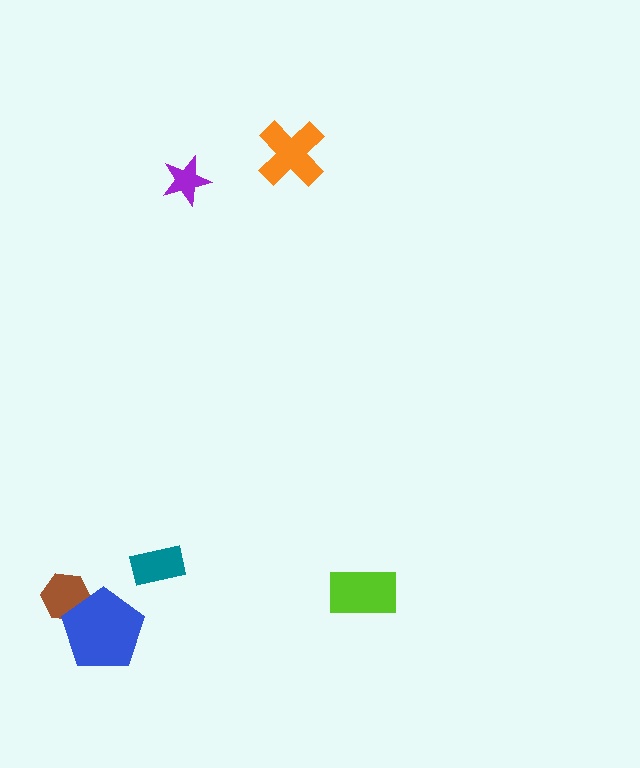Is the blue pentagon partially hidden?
No, no other shape covers it.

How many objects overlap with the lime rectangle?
0 objects overlap with the lime rectangle.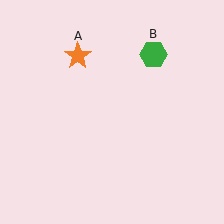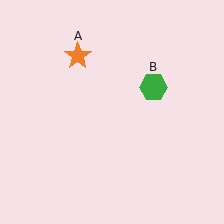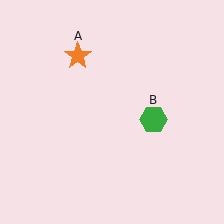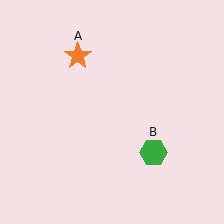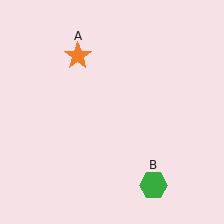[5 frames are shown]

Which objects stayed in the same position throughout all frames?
Orange star (object A) remained stationary.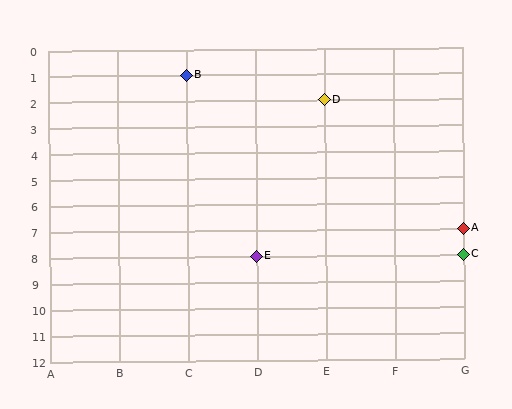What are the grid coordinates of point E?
Point E is at grid coordinates (D, 8).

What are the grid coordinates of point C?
Point C is at grid coordinates (G, 8).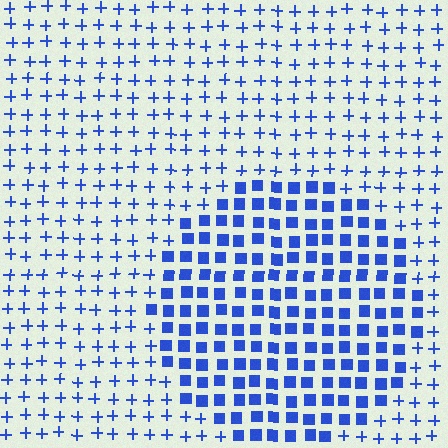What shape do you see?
I see a circle.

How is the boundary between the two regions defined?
The boundary is defined by a change in element shape: squares inside vs. plus signs outside. All elements share the same color and spacing.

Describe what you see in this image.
The image is filled with small blue elements arranged in a uniform grid. A circle-shaped region contains squares, while the surrounding area contains plus signs. The boundary is defined purely by the change in element shape.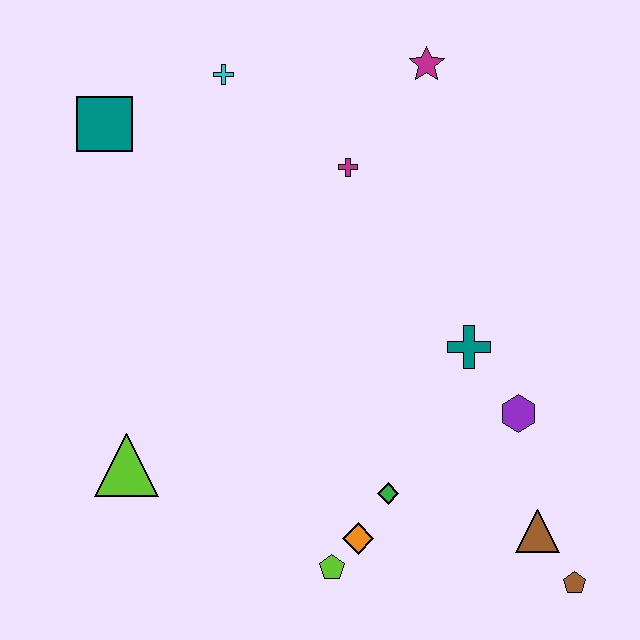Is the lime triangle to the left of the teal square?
No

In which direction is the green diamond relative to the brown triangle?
The green diamond is to the left of the brown triangle.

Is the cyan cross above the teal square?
Yes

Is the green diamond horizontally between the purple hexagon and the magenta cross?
Yes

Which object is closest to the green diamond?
The orange diamond is closest to the green diamond.